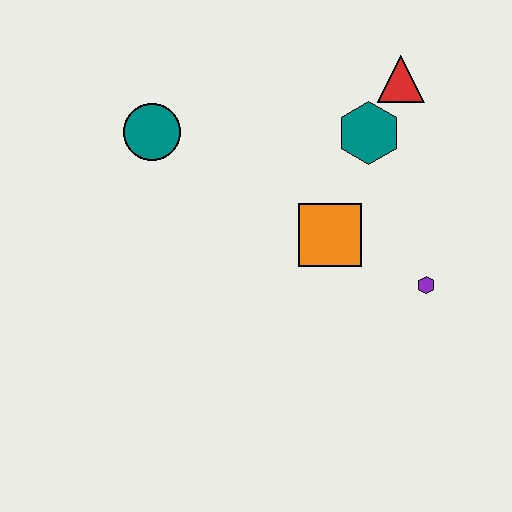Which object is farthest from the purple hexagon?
The teal circle is farthest from the purple hexagon.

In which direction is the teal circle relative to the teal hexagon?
The teal circle is to the left of the teal hexagon.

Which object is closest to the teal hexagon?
The red triangle is closest to the teal hexagon.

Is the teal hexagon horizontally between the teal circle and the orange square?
No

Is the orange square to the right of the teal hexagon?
No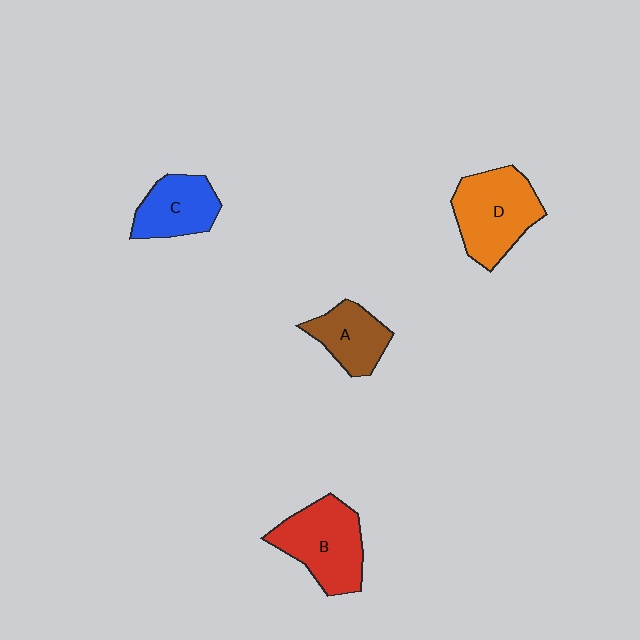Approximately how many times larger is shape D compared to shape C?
Approximately 1.4 times.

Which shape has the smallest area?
Shape A (brown).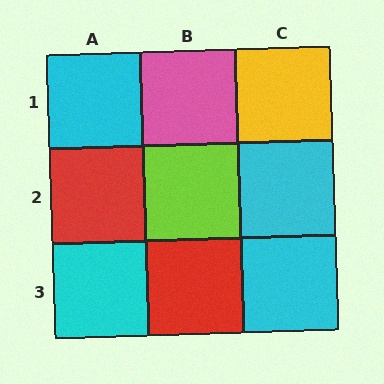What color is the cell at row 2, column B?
Lime.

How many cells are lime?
1 cell is lime.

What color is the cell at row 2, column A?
Red.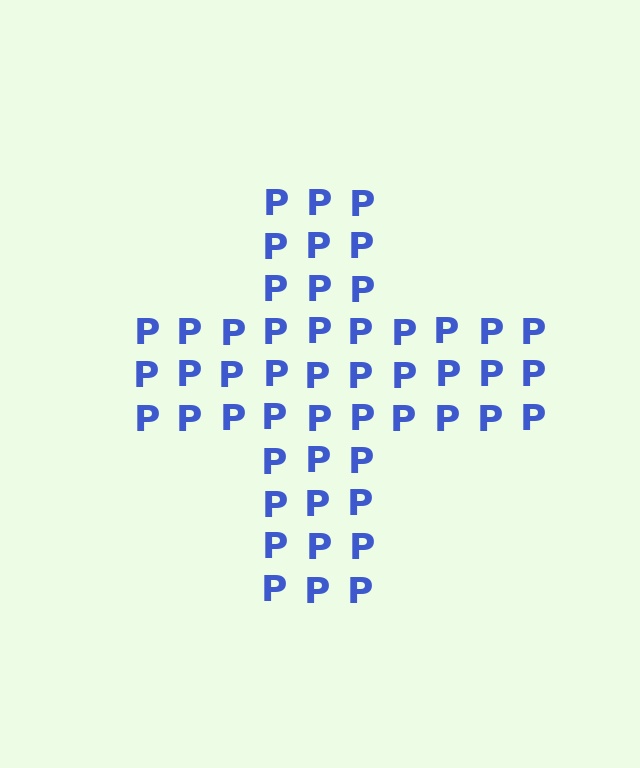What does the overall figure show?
The overall figure shows a cross.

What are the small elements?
The small elements are letter P's.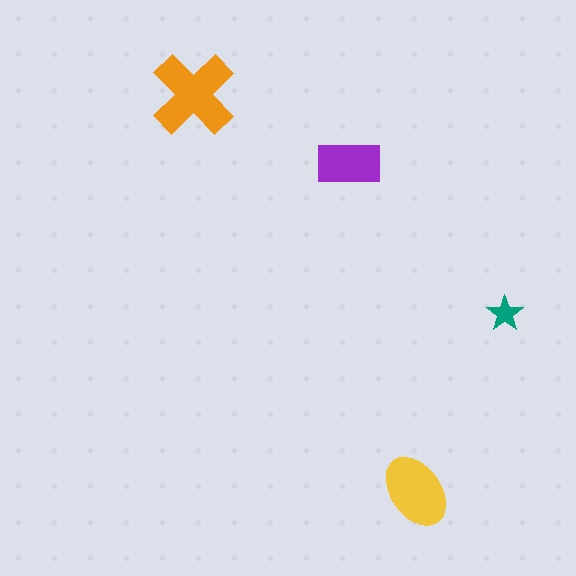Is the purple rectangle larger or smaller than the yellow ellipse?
Smaller.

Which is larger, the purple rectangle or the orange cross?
The orange cross.